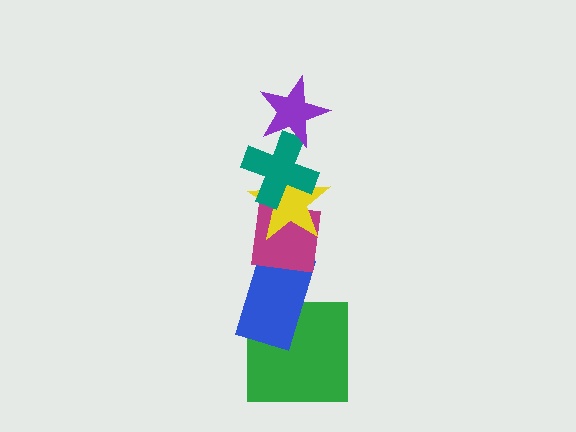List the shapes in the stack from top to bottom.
From top to bottom: the purple star, the teal cross, the yellow star, the magenta square, the blue rectangle, the green square.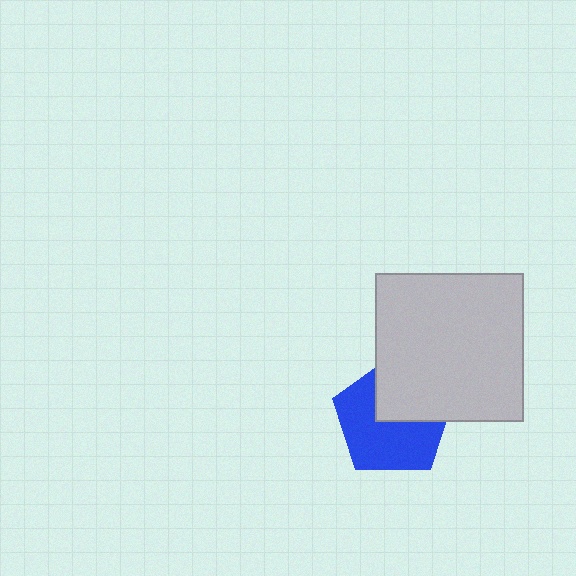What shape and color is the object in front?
The object in front is a light gray rectangle.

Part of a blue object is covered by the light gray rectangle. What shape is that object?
It is a pentagon.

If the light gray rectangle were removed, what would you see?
You would see the complete blue pentagon.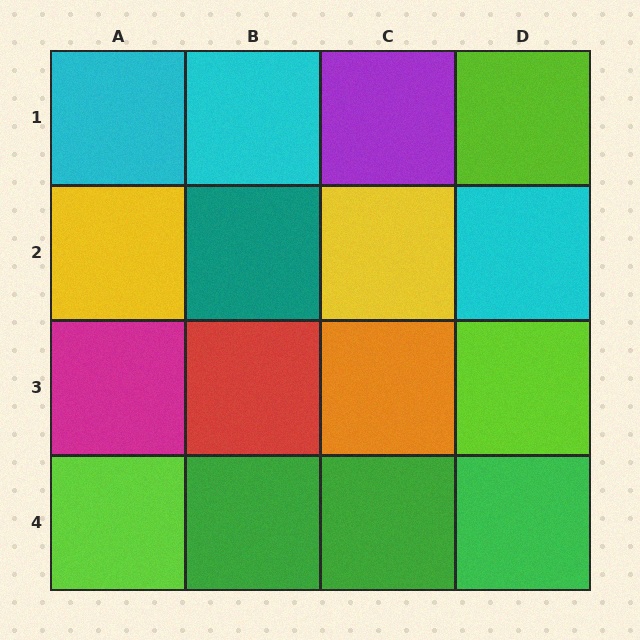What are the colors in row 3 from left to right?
Magenta, red, orange, lime.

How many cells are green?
3 cells are green.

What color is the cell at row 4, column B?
Green.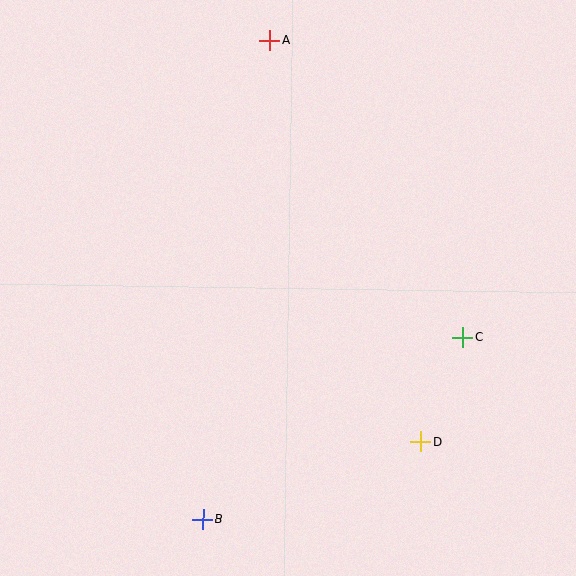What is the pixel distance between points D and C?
The distance between D and C is 113 pixels.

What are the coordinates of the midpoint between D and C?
The midpoint between D and C is at (442, 389).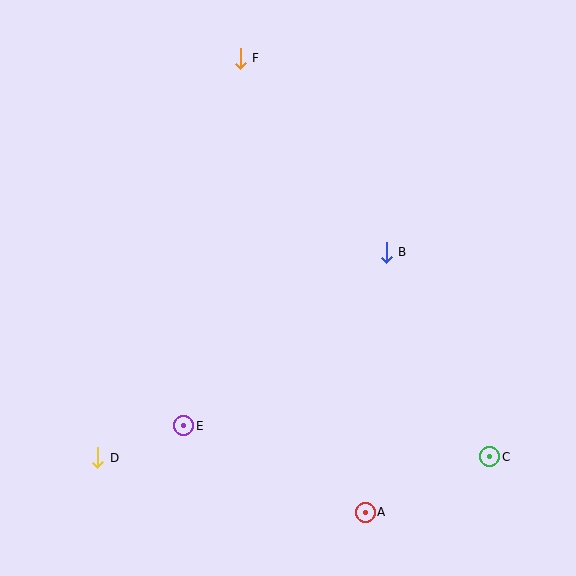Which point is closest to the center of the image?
Point B at (386, 252) is closest to the center.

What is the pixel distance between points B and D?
The distance between B and D is 354 pixels.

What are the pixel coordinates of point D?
Point D is at (98, 458).